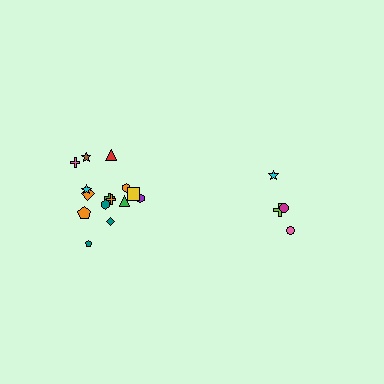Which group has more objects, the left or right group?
The left group.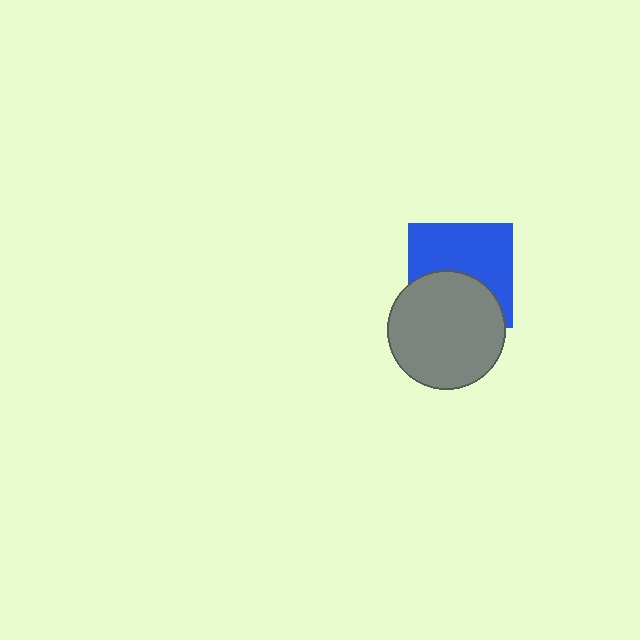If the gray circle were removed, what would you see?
You would see the complete blue square.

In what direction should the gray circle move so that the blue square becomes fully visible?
The gray circle should move down. That is the shortest direction to clear the overlap and leave the blue square fully visible.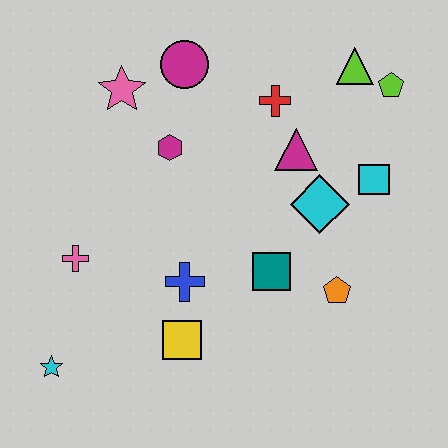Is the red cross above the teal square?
Yes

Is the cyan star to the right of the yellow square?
No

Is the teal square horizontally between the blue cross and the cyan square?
Yes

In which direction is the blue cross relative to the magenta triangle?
The blue cross is below the magenta triangle.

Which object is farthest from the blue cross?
The lime pentagon is farthest from the blue cross.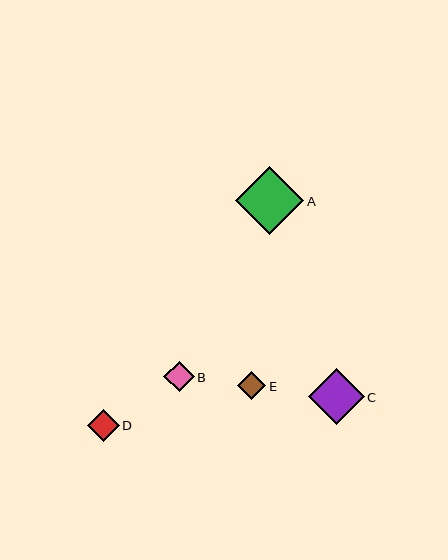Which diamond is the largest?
Diamond A is the largest with a size of approximately 68 pixels.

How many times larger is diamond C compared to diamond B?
Diamond C is approximately 1.8 times the size of diamond B.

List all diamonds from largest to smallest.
From largest to smallest: A, C, D, B, E.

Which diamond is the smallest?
Diamond E is the smallest with a size of approximately 28 pixels.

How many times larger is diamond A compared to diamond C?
Diamond A is approximately 1.2 times the size of diamond C.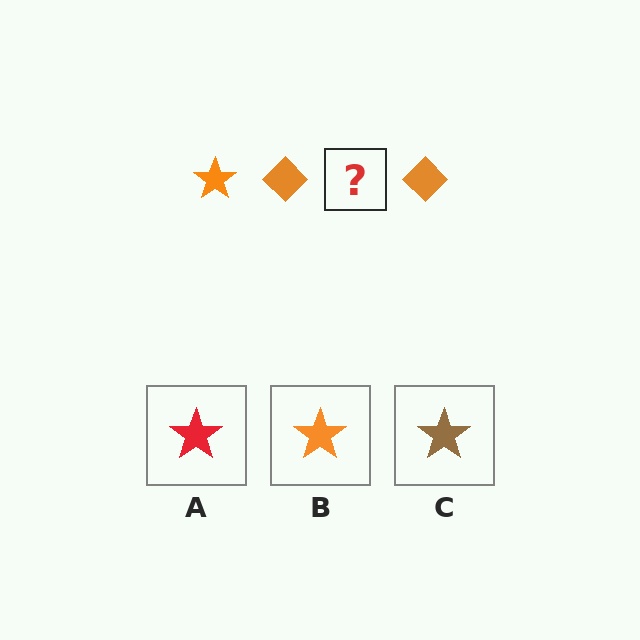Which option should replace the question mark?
Option B.